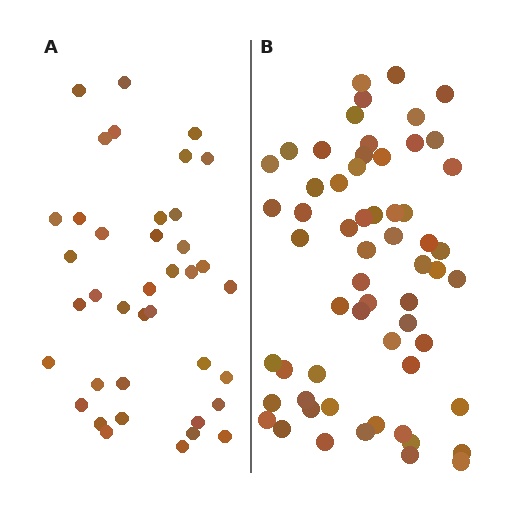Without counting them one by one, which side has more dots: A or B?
Region B (the right region) has more dots.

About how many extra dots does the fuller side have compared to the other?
Region B has approximately 20 more dots than region A.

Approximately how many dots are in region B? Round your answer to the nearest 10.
About 60 dots.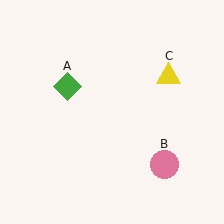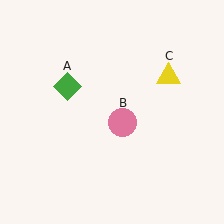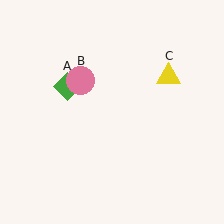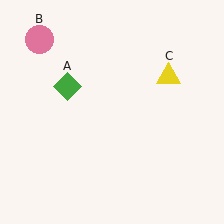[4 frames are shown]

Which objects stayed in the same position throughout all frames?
Green diamond (object A) and yellow triangle (object C) remained stationary.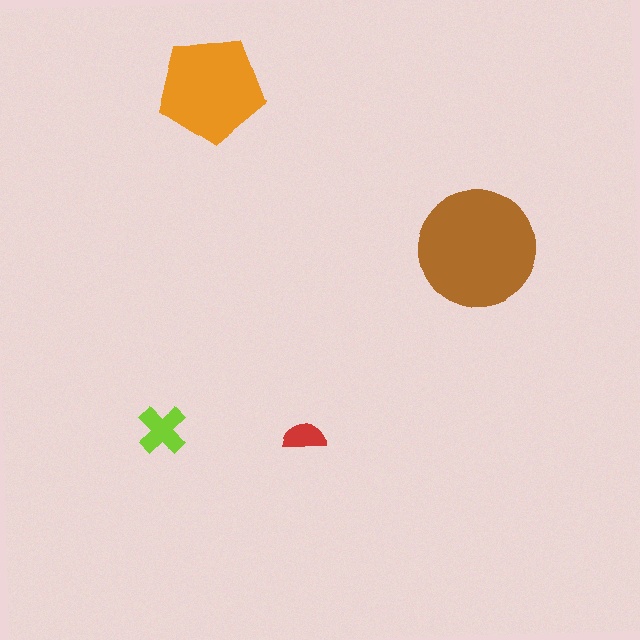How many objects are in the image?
There are 4 objects in the image.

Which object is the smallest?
The red semicircle.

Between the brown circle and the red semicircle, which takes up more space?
The brown circle.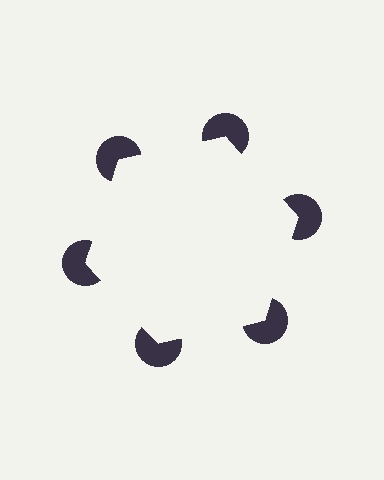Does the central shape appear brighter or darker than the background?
It typically appears slightly brighter than the background, even though no actual brightness change is drawn.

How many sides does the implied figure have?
6 sides.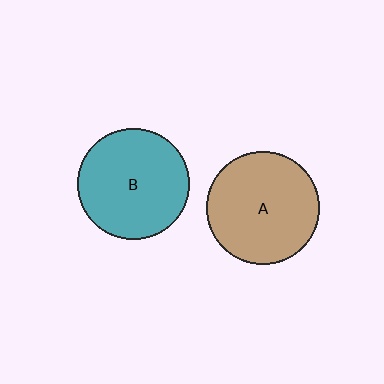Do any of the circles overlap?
No, none of the circles overlap.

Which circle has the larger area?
Circle A (brown).